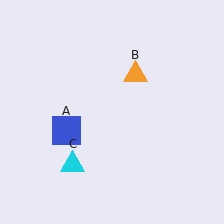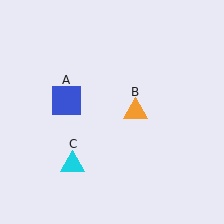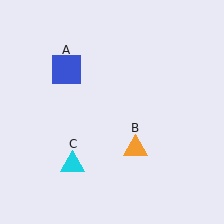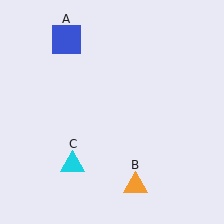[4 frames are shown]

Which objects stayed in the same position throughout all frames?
Cyan triangle (object C) remained stationary.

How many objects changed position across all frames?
2 objects changed position: blue square (object A), orange triangle (object B).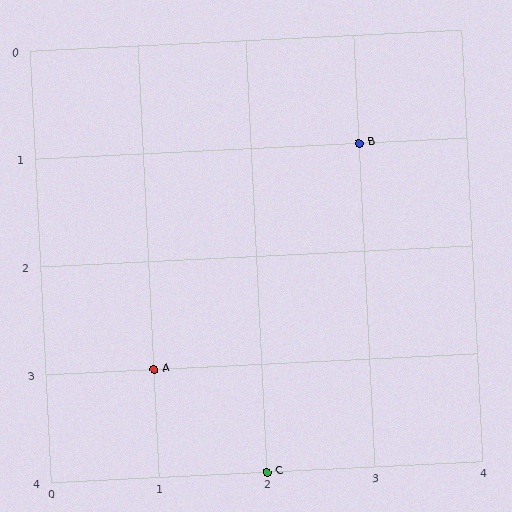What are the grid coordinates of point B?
Point B is at grid coordinates (3, 1).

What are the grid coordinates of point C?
Point C is at grid coordinates (2, 4).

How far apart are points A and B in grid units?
Points A and B are 2 columns and 2 rows apart (about 2.8 grid units diagonally).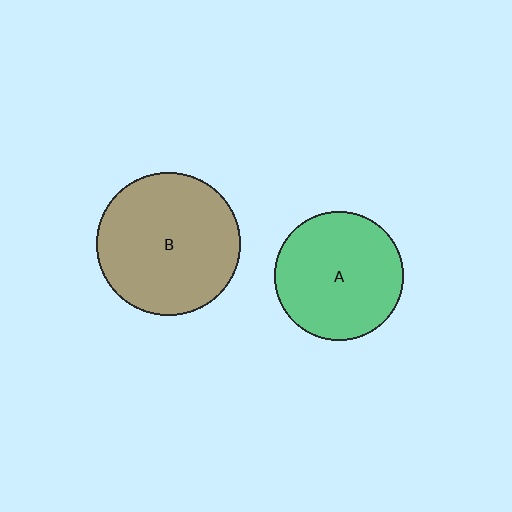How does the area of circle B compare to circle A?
Approximately 1.2 times.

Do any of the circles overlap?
No, none of the circles overlap.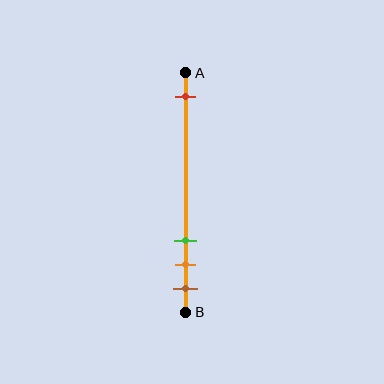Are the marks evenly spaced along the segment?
No, the marks are not evenly spaced.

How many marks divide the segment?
There are 4 marks dividing the segment.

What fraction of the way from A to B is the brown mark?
The brown mark is approximately 90% (0.9) of the way from A to B.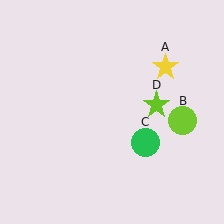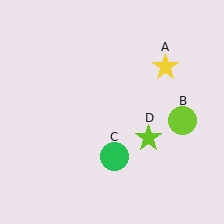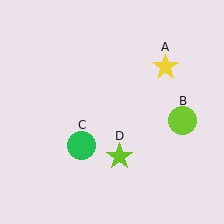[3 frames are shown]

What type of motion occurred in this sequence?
The green circle (object C), lime star (object D) rotated clockwise around the center of the scene.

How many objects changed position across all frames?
2 objects changed position: green circle (object C), lime star (object D).